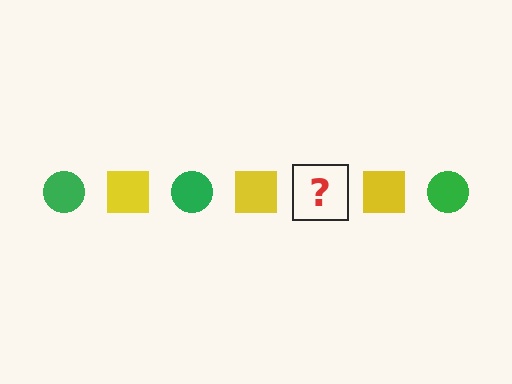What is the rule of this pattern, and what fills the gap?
The rule is that the pattern alternates between green circle and yellow square. The gap should be filled with a green circle.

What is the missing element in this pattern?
The missing element is a green circle.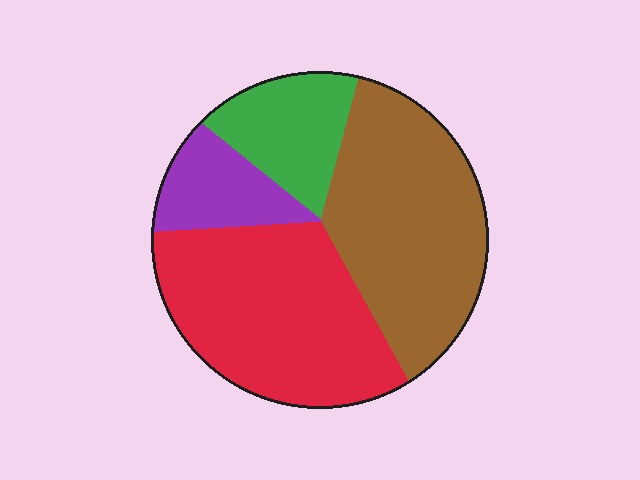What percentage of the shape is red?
Red takes up between a third and a half of the shape.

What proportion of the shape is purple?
Purple takes up about one eighth (1/8) of the shape.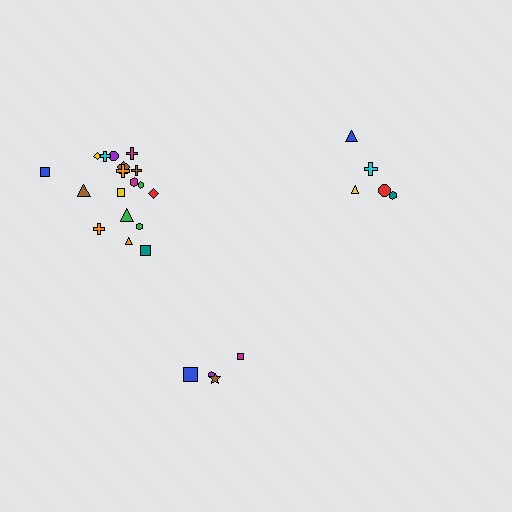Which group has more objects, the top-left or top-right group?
The top-left group.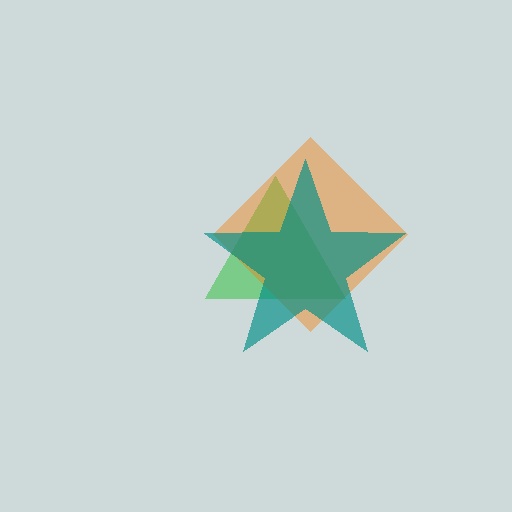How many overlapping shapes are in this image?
There are 3 overlapping shapes in the image.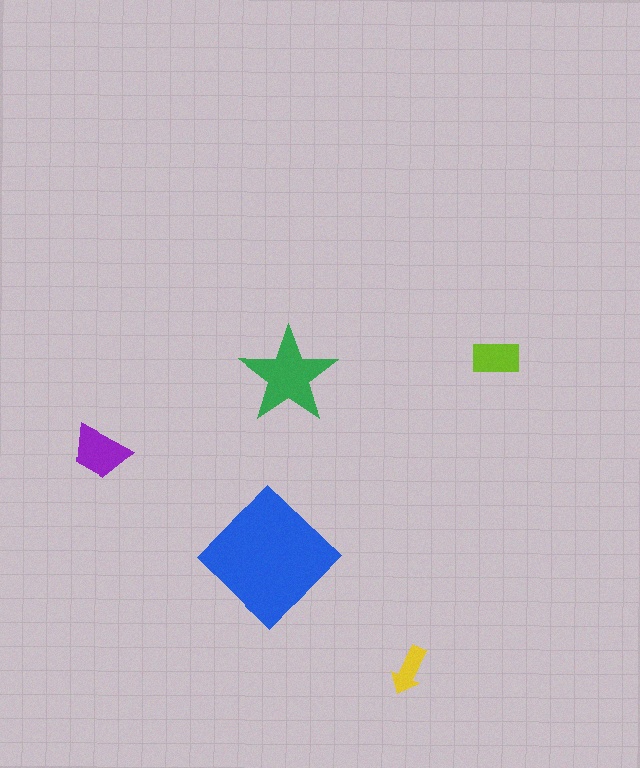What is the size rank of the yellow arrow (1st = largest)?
5th.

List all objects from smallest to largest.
The yellow arrow, the lime rectangle, the purple trapezoid, the green star, the blue diamond.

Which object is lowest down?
The yellow arrow is bottommost.